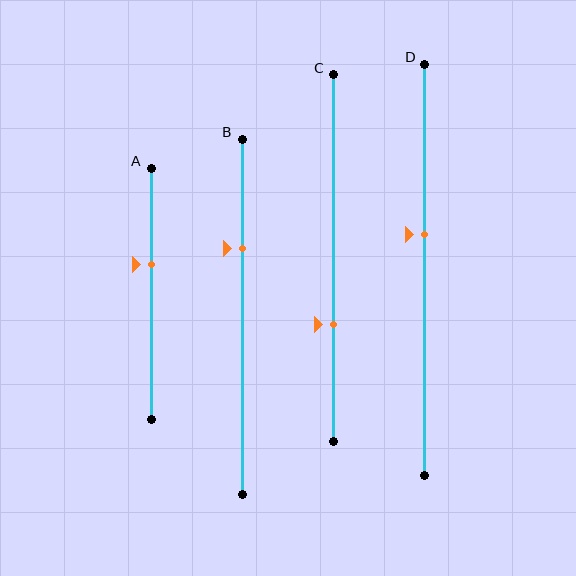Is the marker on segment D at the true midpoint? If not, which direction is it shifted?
No, the marker on segment D is shifted upward by about 9% of the segment length.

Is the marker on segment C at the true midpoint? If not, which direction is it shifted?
No, the marker on segment C is shifted downward by about 18% of the segment length.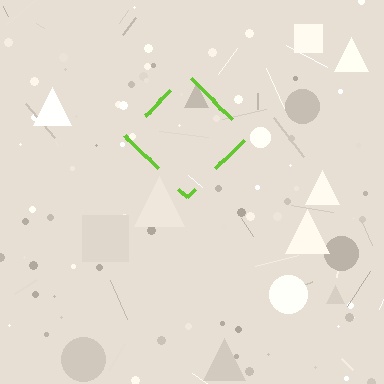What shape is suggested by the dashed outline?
The dashed outline suggests a diamond.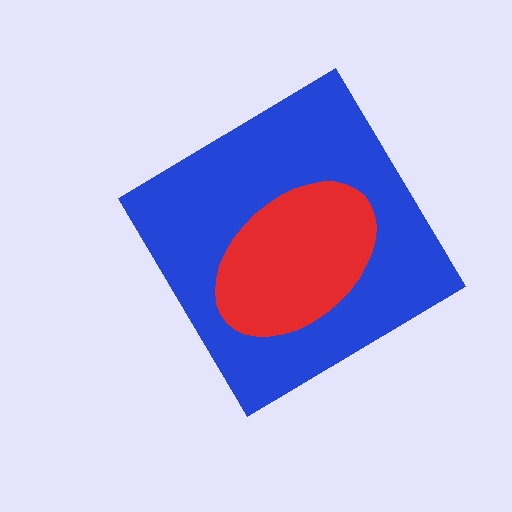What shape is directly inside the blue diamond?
The red ellipse.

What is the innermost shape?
The red ellipse.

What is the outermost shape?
The blue diamond.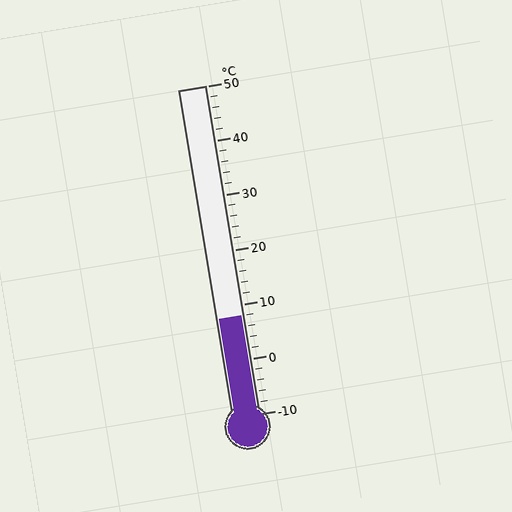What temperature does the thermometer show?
The thermometer shows approximately 8°C.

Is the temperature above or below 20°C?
The temperature is below 20°C.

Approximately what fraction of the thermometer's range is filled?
The thermometer is filled to approximately 30% of its range.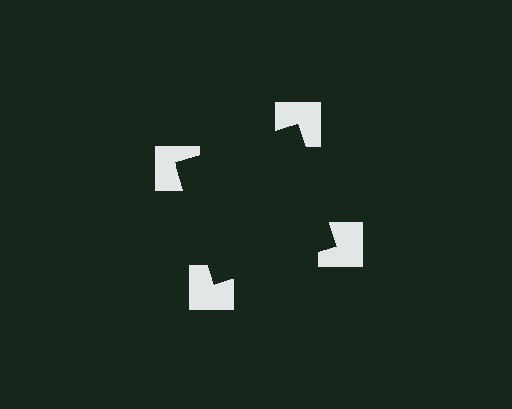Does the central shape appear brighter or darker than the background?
It typically appears slightly darker than the background, even though no actual brightness change is drawn.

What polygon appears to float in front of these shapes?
An illusory square — its edges are inferred from the aligned wedge cuts in the notched squares, not physically drawn.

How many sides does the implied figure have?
4 sides.